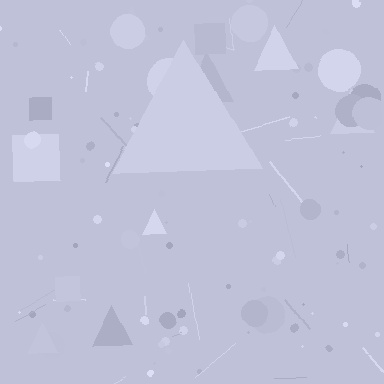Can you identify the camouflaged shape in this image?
The camouflaged shape is a triangle.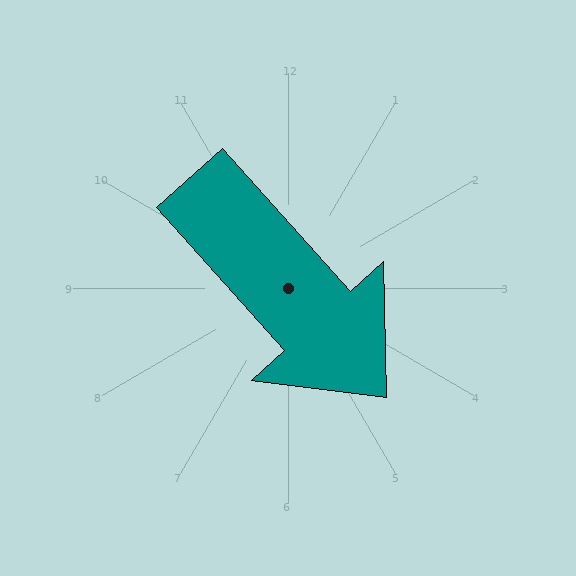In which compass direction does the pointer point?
Southeast.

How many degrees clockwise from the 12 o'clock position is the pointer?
Approximately 138 degrees.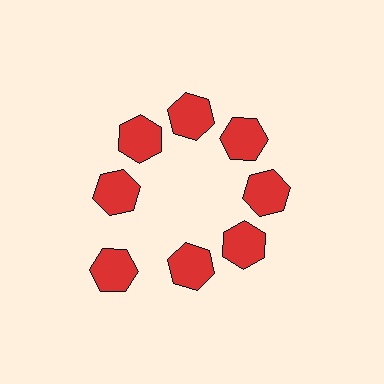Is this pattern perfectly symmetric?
No. The 8 red hexagons are arranged in a ring, but one element near the 8 o'clock position is pushed outward from the center, breaking the 8-fold rotational symmetry.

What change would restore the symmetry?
The symmetry would be restored by moving it inward, back onto the ring so that all 8 hexagons sit at equal angles and equal distance from the center.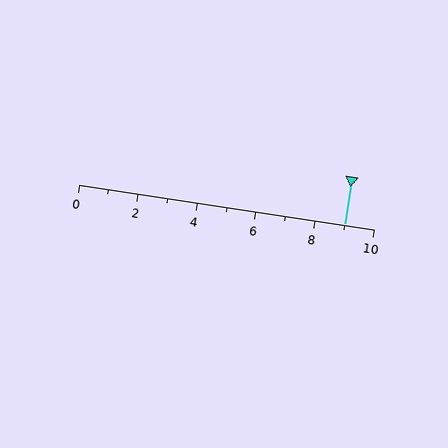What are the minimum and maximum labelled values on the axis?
The axis runs from 0 to 10.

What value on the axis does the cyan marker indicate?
The marker indicates approximately 9.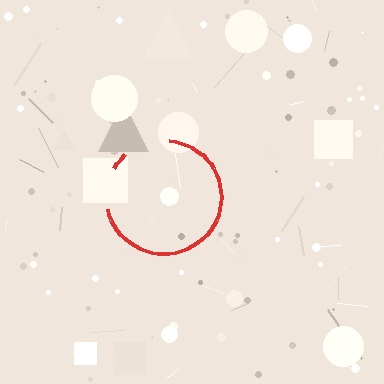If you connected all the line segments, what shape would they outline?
They would outline a circle.